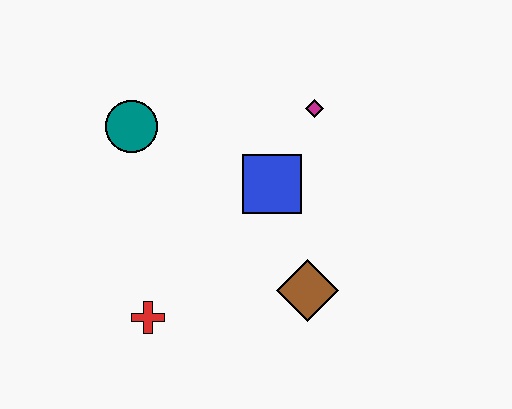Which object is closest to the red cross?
The brown diamond is closest to the red cross.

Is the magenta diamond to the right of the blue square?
Yes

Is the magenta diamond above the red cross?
Yes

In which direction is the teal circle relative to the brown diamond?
The teal circle is to the left of the brown diamond.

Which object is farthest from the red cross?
The magenta diamond is farthest from the red cross.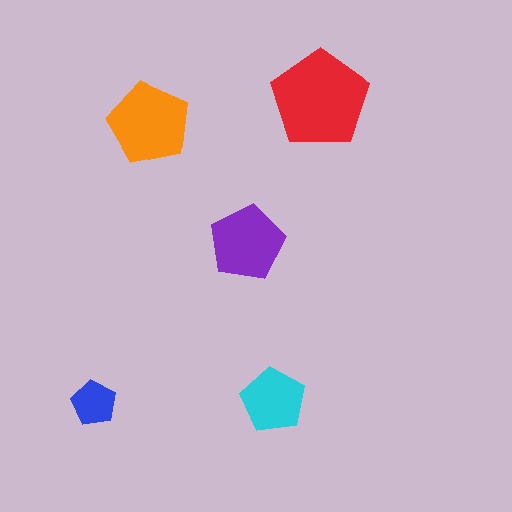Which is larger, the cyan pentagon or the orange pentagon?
The orange one.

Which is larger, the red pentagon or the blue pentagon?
The red one.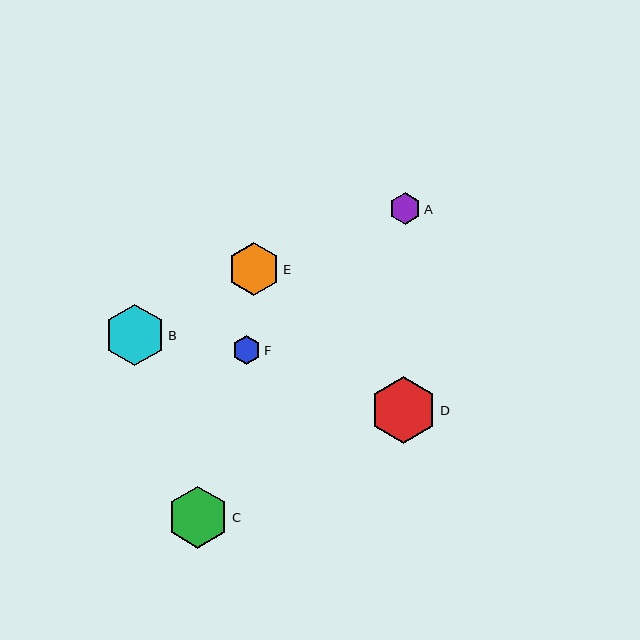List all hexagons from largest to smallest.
From largest to smallest: D, C, B, E, A, F.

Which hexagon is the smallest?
Hexagon F is the smallest with a size of approximately 28 pixels.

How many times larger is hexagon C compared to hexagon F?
Hexagon C is approximately 2.2 times the size of hexagon F.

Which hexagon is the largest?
Hexagon D is the largest with a size of approximately 67 pixels.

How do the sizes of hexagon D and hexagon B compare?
Hexagon D and hexagon B are approximately the same size.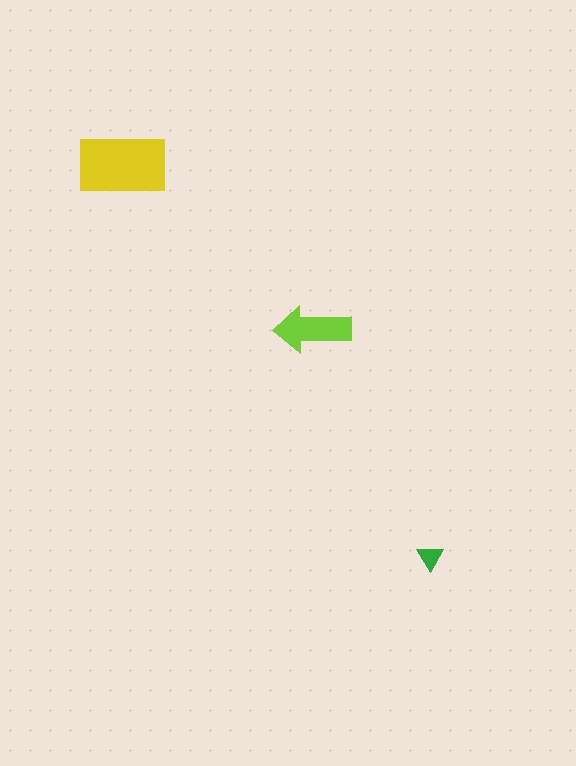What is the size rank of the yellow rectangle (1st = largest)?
1st.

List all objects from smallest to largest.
The green triangle, the lime arrow, the yellow rectangle.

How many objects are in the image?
There are 3 objects in the image.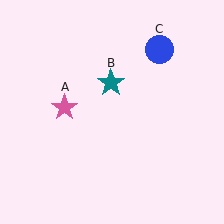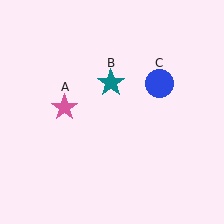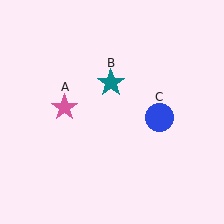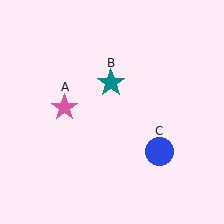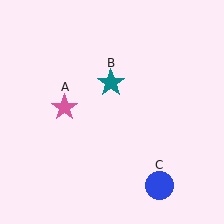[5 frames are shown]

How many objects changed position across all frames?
1 object changed position: blue circle (object C).